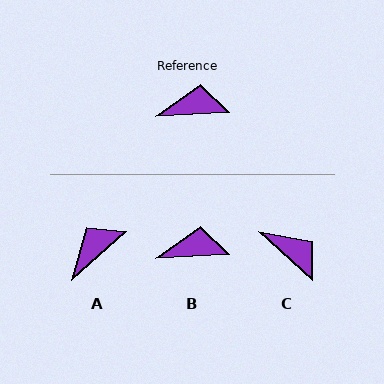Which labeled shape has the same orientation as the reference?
B.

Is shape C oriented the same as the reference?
No, it is off by about 45 degrees.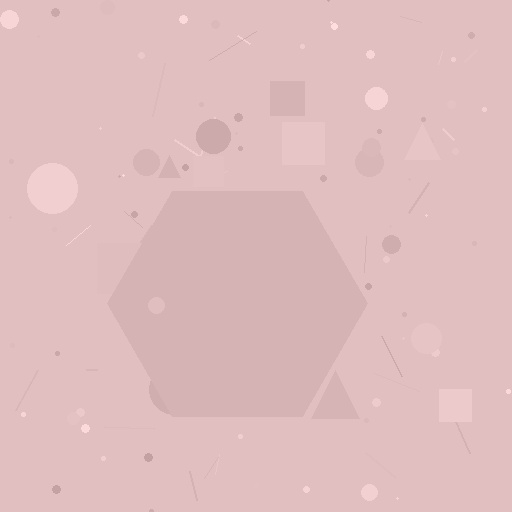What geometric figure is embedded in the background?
A hexagon is embedded in the background.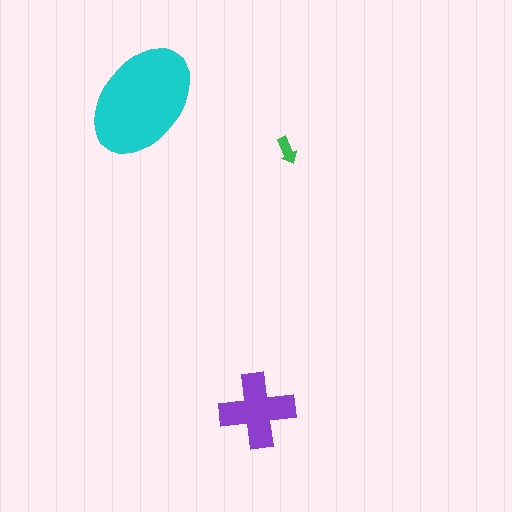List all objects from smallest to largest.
The green arrow, the purple cross, the cyan ellipse.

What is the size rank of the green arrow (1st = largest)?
3rd.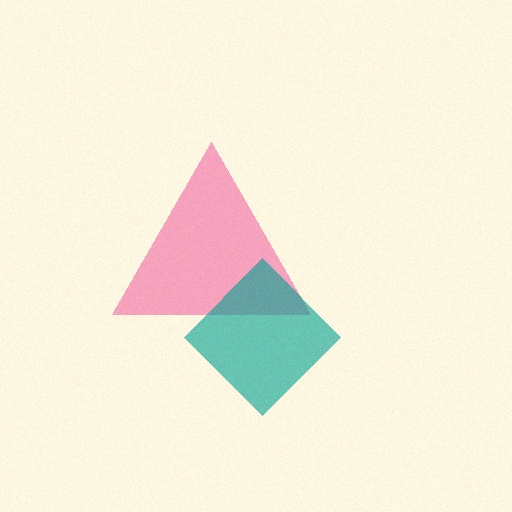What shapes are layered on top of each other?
The layered shapes are: a pink triangle, a teal diamond.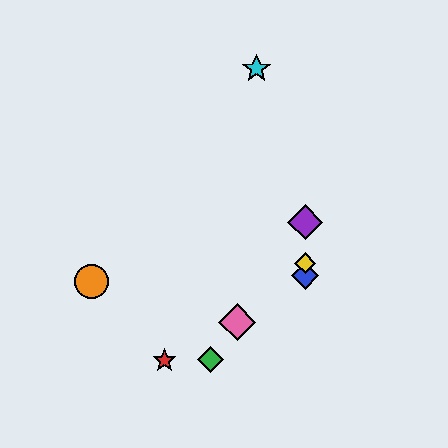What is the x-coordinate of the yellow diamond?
The yellow diamond is at x≈305.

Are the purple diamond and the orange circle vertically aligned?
No, the purple diamond is at x≈305 and the orange circle is at x≈91.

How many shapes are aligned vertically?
3 shapes (the blue diamond, the yellow diamond, the purple diamond) are aligned vertically.